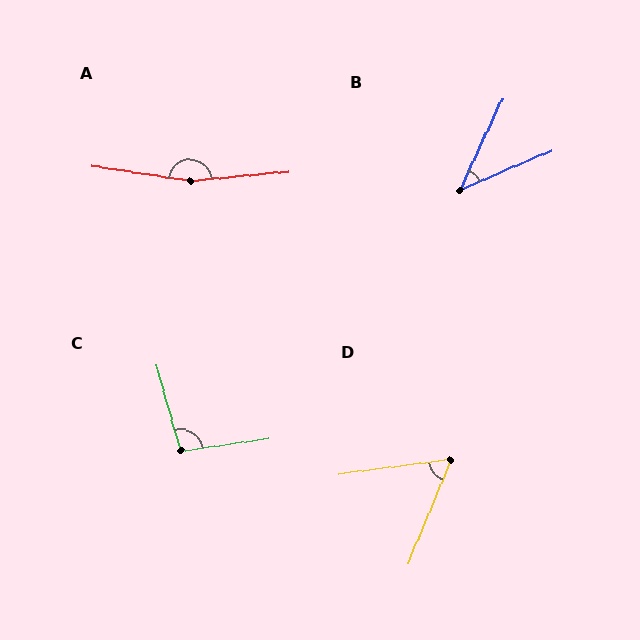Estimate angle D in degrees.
Approximately 60 degrees.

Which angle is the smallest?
B, at approximately 42 degrees.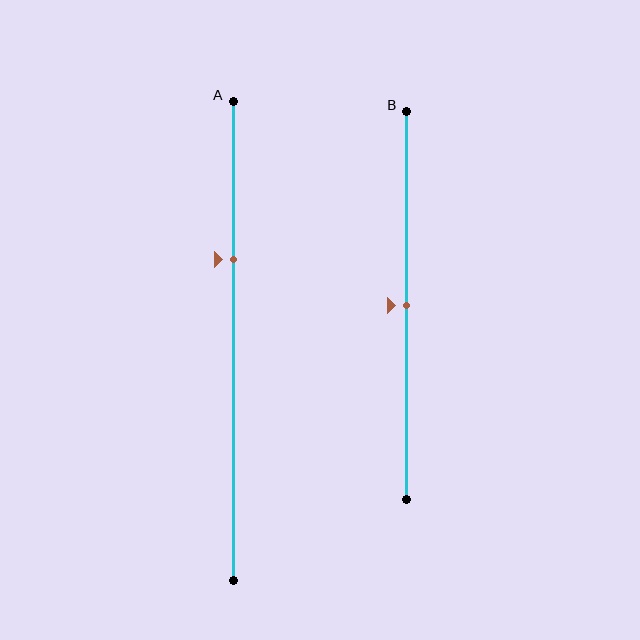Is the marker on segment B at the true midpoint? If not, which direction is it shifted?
Yes, the marker on segment B is at the true midpoint.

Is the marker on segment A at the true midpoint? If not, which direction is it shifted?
No, the marker on segment A is shifted upward by about 17% of the segment length.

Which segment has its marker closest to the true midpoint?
Segment B has its marker closest to the true midpoint.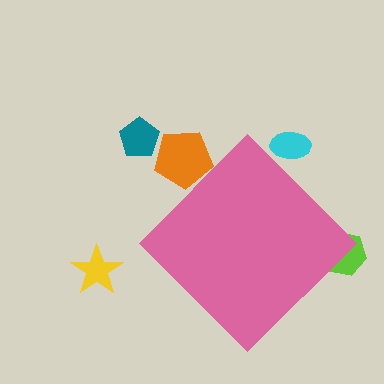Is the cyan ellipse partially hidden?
Yes, the cyan ellipse is partially hidden behind the pink diamond.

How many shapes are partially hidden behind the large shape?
3 shapes are partially hidden.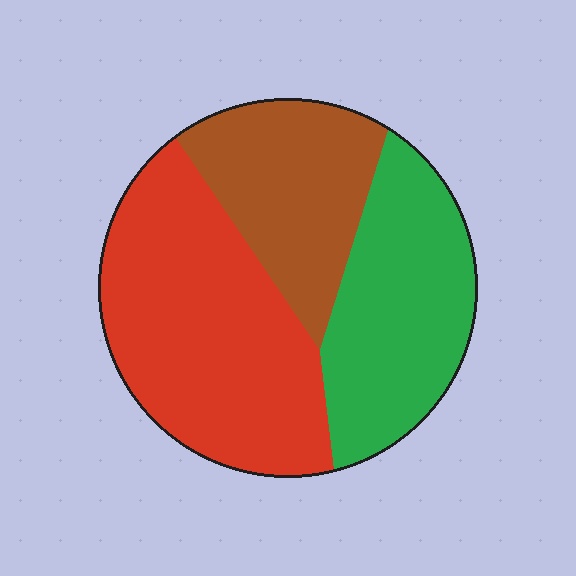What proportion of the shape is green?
Green covers roughly 30% of the shape.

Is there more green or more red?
Red.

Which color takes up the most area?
Red, at roughly 45%.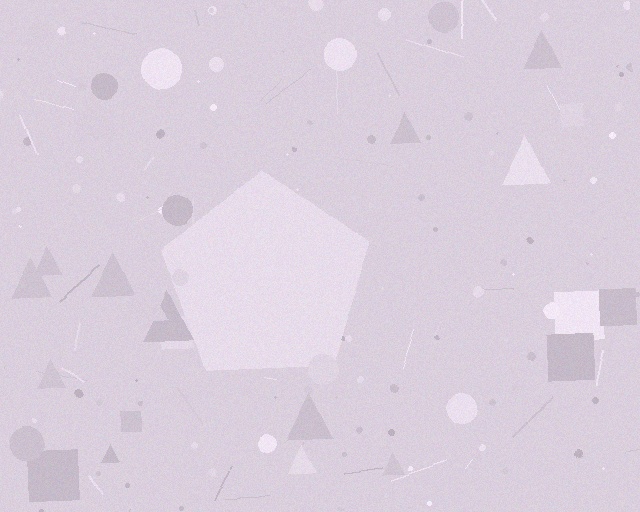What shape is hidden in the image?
A pentagon is hidden in the image.